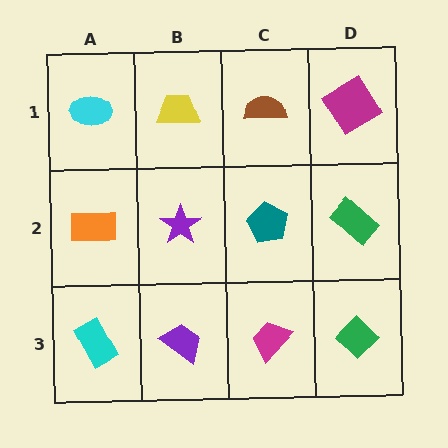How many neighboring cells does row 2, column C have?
4.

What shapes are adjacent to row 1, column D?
A green rectangle (row 2, column D), a brown semicircle (row 1, column C).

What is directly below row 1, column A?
An orange rectangle.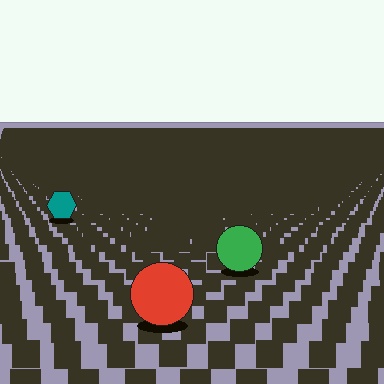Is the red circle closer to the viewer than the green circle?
Yes. The red circle is closer — you can tell from the texture gradient: the ground texture is coarser near it.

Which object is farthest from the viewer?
The teal hexagon is farthest from the viewer. It appears smaller and the ground texture around it is denser.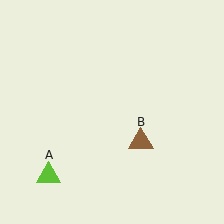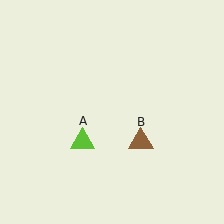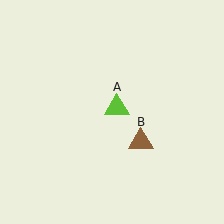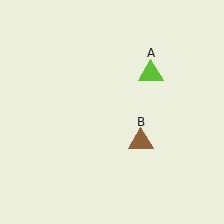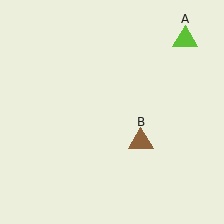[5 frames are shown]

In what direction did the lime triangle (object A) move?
The lime triangle (object A) moved up and to the right.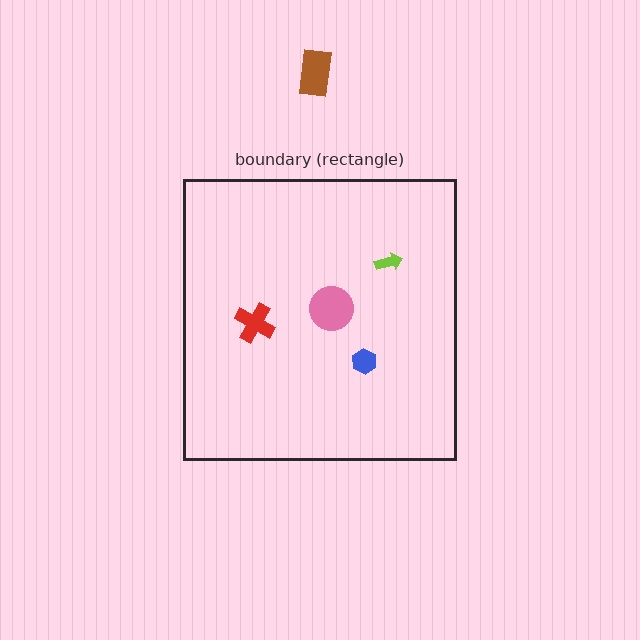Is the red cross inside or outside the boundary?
Inside.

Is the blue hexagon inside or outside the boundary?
Inside.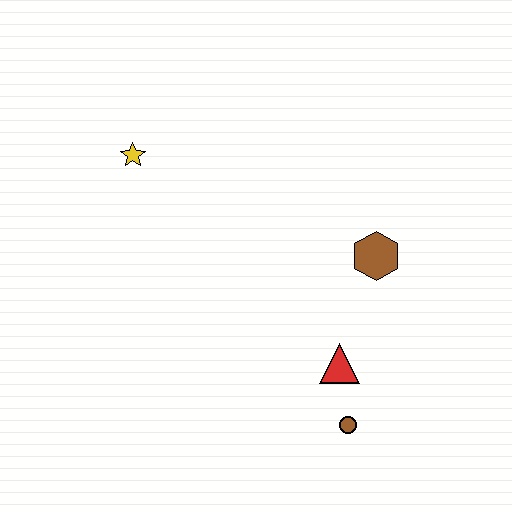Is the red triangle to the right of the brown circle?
No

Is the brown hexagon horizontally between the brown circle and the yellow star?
No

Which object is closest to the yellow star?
The brown hexagon is closest to the yellow star.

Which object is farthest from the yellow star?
The brown circle is farthest from the yellow star.